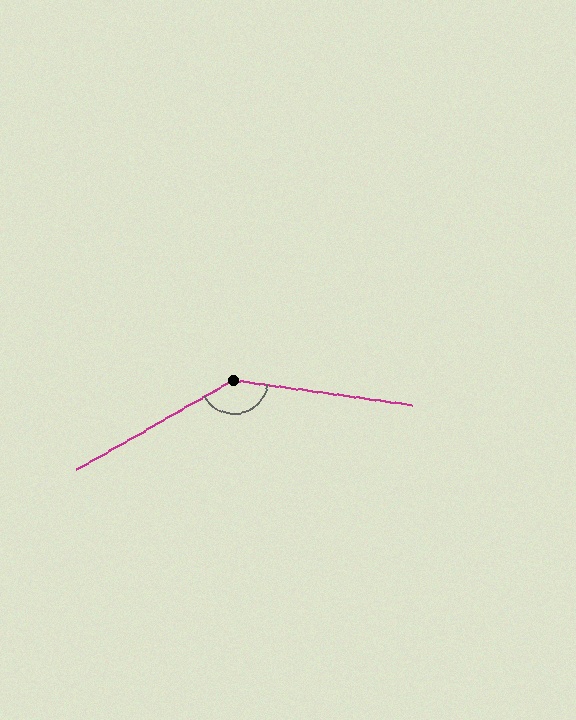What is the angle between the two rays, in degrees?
Approximately 142 degrees.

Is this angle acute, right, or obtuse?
It is obtuse.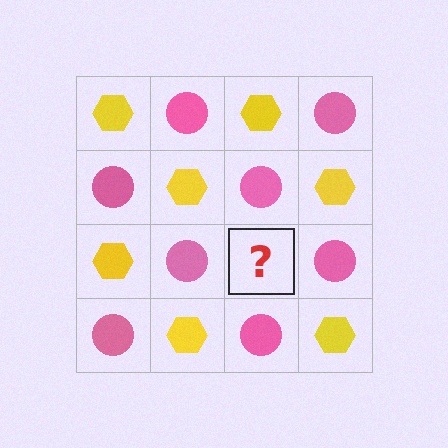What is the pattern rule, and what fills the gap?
The rule is that it alternates yellow hexagon and pink circle in a checkerboard pattern. The gap should be filled with a yellow hexagon.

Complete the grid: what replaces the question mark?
The question mark should be replaced with a yellow hexagon.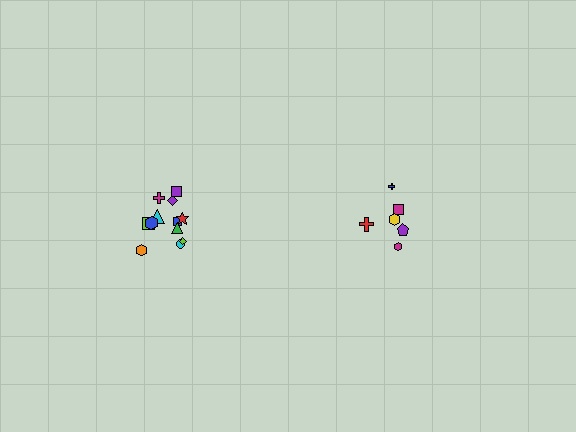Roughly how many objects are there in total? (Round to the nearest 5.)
Roughly 20 objects in total.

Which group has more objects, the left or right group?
The left group.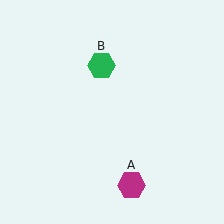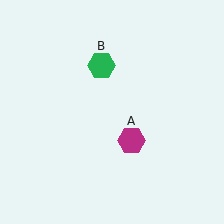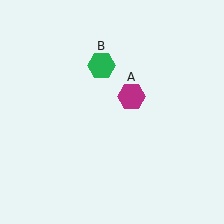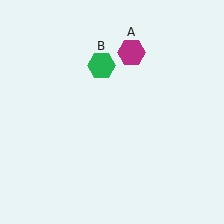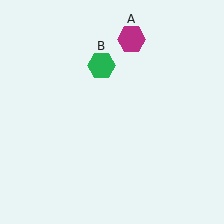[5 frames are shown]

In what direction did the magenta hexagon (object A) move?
The magenta hexagon (object A) moved up.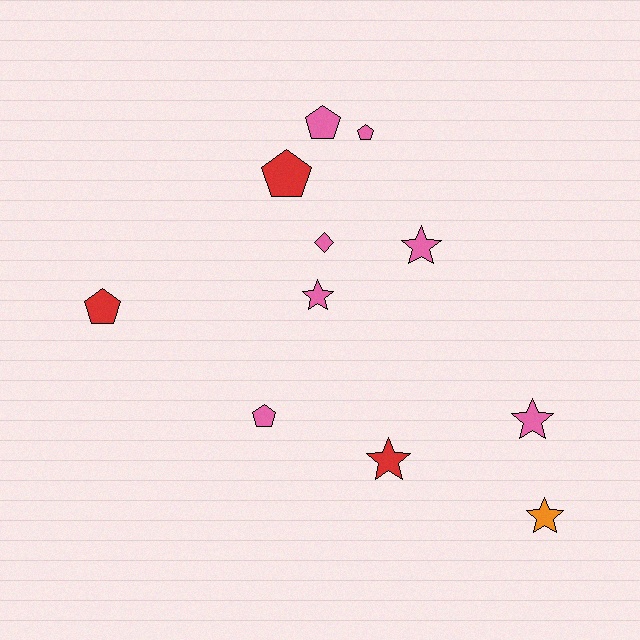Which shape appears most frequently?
Pentagon, with 5 objects.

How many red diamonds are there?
There are no red diamonds.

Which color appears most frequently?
Pink, with 7 objects.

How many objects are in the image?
There are 11 objects.